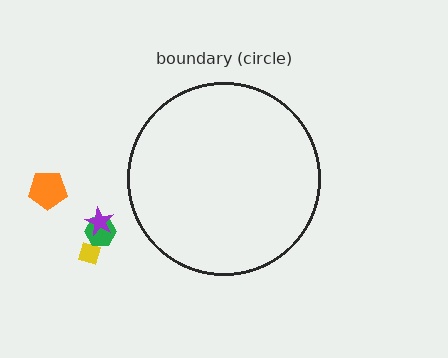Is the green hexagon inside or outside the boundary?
Outside.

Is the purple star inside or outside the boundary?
Outside.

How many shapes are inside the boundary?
0 inside, 4 outside.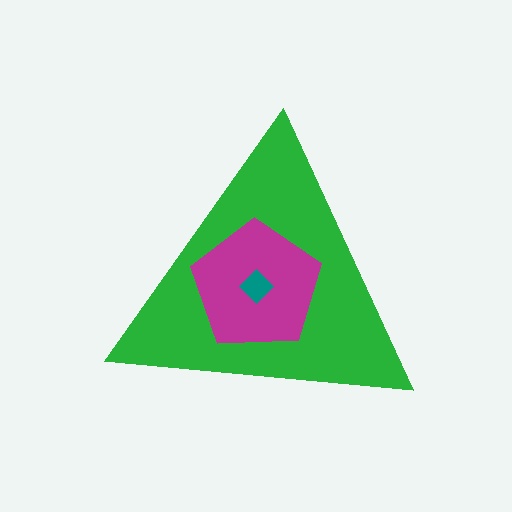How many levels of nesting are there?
3.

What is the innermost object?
The teal diamond.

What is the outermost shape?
The green triangle.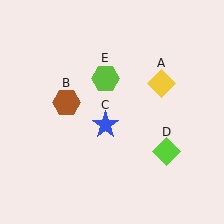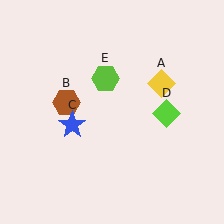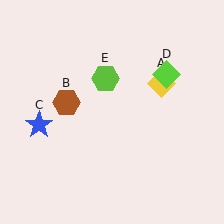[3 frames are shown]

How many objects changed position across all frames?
2 objects changed position: blue star (object C), lime diamond (object D).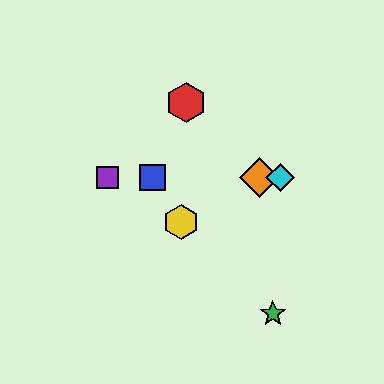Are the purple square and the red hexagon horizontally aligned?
No, the purple square is at y≈178 and the red hexagon is at y≈103.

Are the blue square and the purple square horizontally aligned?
Yes, both are at y≈178.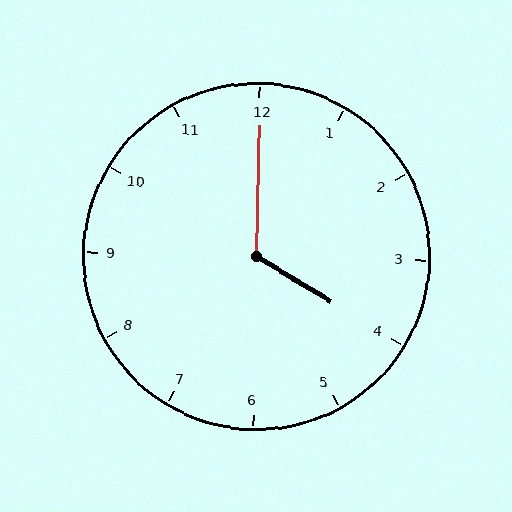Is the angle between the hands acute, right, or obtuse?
It is obtuse.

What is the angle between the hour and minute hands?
Approximately 120 degrees.